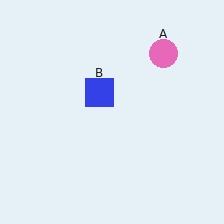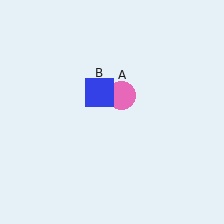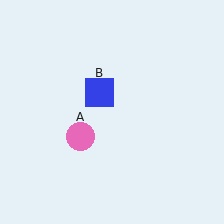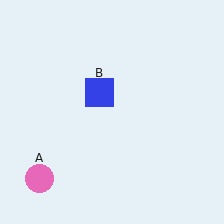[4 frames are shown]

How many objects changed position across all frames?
1 object changed position: pink circle (object A).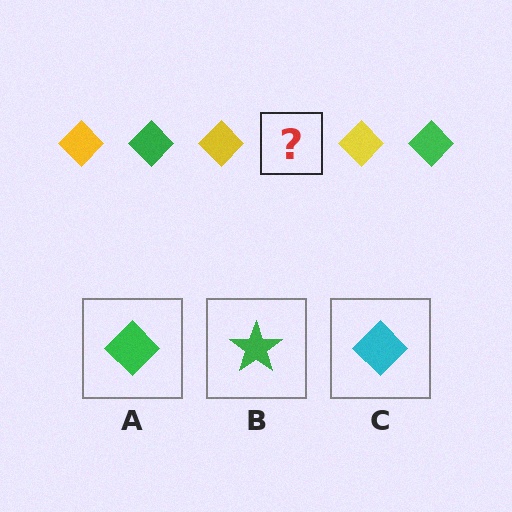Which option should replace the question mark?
Option A.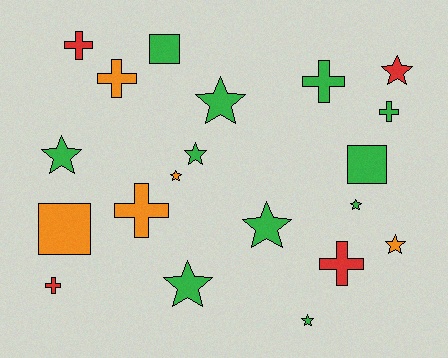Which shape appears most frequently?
Star, with 10 objects.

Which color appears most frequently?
Green, with 11 objects.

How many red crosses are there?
There are 3 red crosses.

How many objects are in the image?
There are 20 objects.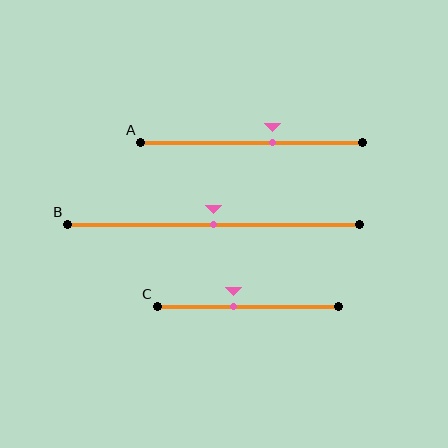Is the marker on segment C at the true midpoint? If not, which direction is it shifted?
No, the marker on segment C is shifted to the left by about 8% of the segment length.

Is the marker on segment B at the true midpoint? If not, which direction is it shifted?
Yes, the marker on segment B is at the true midpoint.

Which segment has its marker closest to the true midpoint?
Segment B has its marker closest to the true midpoint.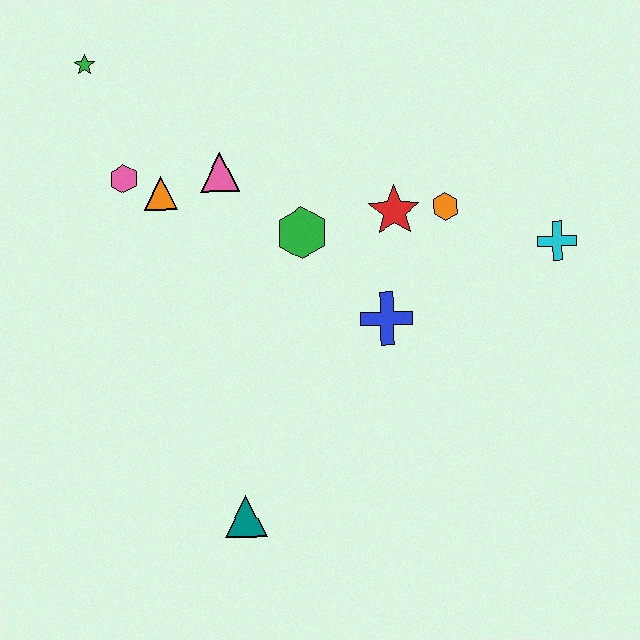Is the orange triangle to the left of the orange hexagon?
Yes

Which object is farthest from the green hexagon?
The teal triangle is farthest from the green hexagon.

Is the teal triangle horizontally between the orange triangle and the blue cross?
Yes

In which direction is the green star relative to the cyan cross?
The green star is to the left of the cyan cross.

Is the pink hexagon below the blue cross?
No